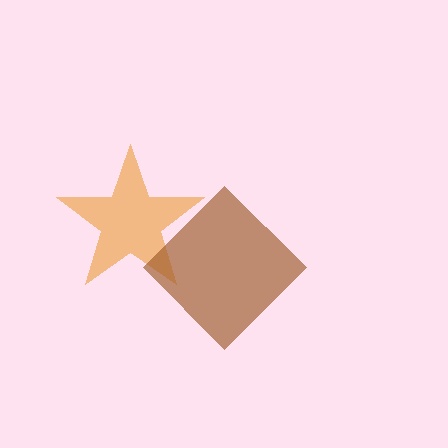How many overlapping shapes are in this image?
There are 2 overlapping shapes in the image.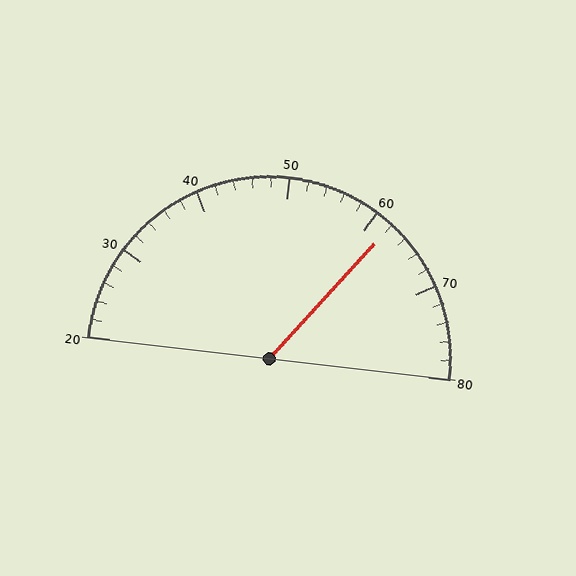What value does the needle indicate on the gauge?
The needle indicates approximately 62.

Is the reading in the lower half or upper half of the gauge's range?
The reading is in the upper half of the range (20 to 80).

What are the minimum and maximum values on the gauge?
The gauge ranges from 20 to 80.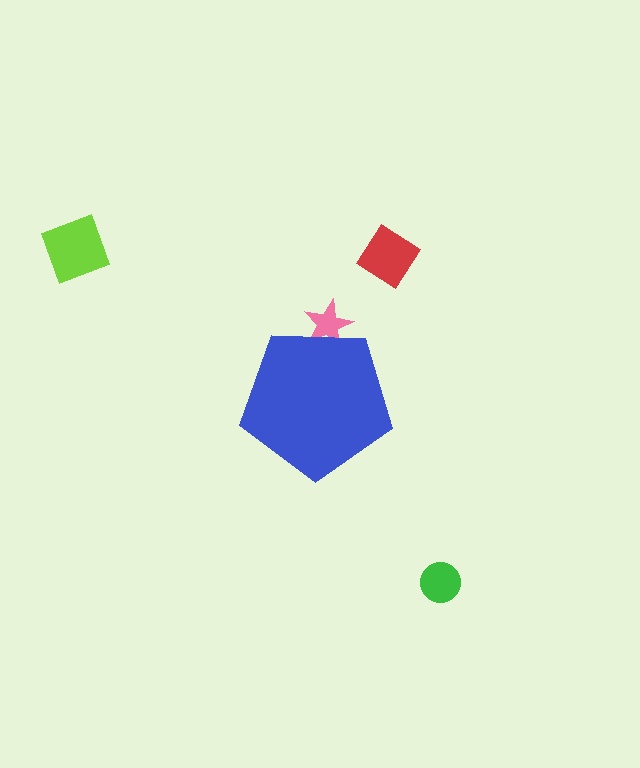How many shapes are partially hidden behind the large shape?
1 shape is partially hidden.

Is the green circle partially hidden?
No, the green circle is fully visible.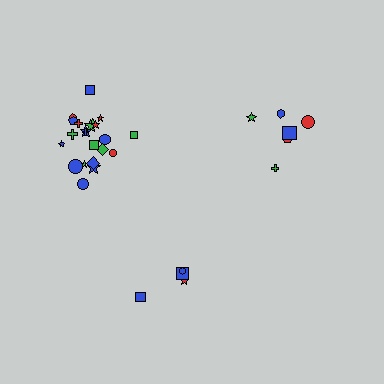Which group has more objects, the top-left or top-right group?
The top-left group.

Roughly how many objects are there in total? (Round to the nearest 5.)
Roughly 30 objects in total.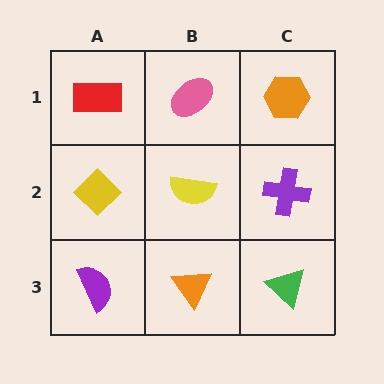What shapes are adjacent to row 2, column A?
A red rectangle (row 1, column A), a purple semicircle (row 3, column A), a yellow semicircle (row 2, column B).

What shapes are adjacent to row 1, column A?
A yellow diamond (row 2, column A), a pink ellipse (row 1, column B).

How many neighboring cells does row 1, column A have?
2.